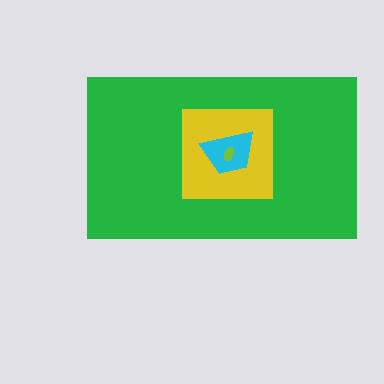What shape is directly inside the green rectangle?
The yellow square.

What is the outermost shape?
The green rectangle.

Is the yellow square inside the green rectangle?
Yes.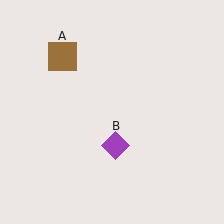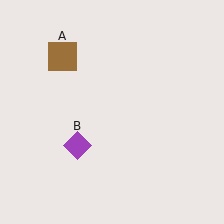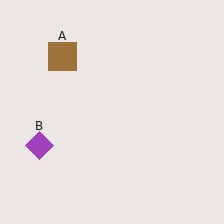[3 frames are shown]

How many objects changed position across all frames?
1 object changed position: purple diamond (object B).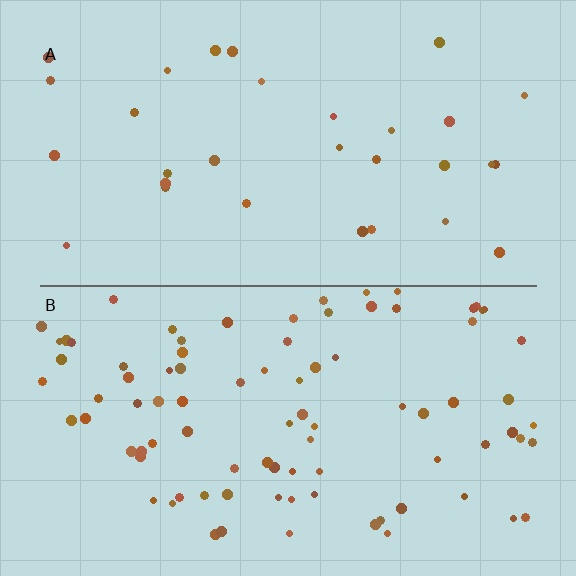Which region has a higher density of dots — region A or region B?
B (the bottom).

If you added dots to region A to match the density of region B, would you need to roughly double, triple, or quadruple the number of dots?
Approximately triple.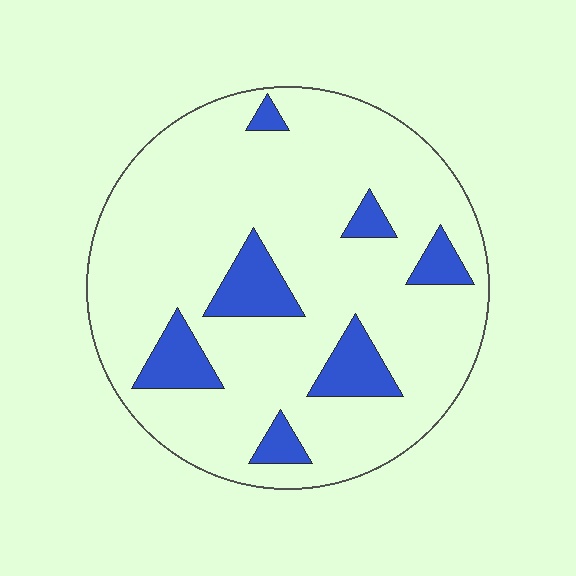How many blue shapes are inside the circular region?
7.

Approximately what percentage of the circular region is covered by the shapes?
Approximately 15%.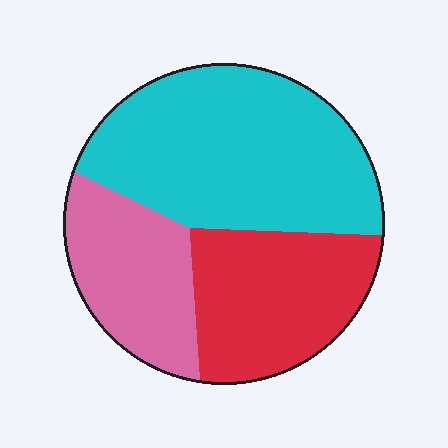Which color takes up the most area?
Cyan, at roughly 50%.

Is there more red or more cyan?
Cyan.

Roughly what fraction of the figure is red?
Red takes up between a quarter and a half of the figure.